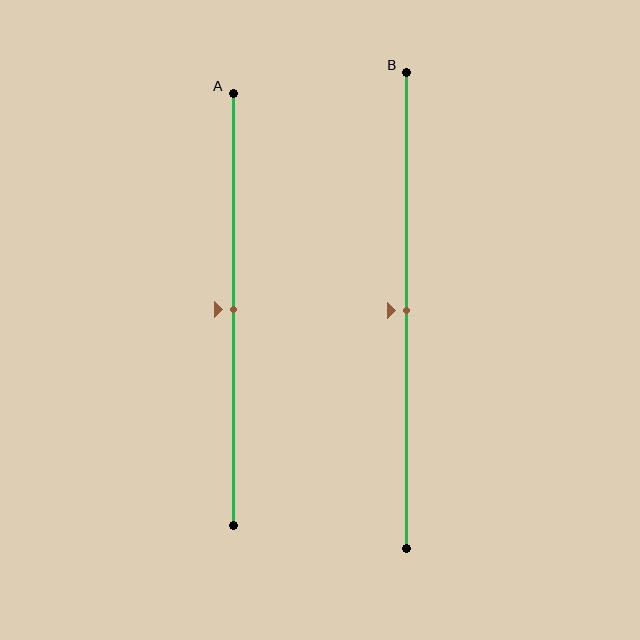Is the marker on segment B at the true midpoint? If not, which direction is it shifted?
Yes, the marker on segment B is at the true midpoint.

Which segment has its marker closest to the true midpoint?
Segment A has its marker closest to the true midpoint.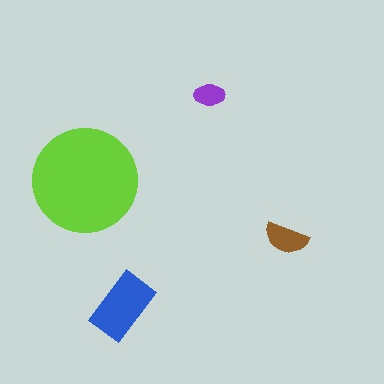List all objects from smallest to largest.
The purple ellipse, the brown semicircle, the blue rectangle, the lime circle.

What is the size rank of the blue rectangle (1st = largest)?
2nd.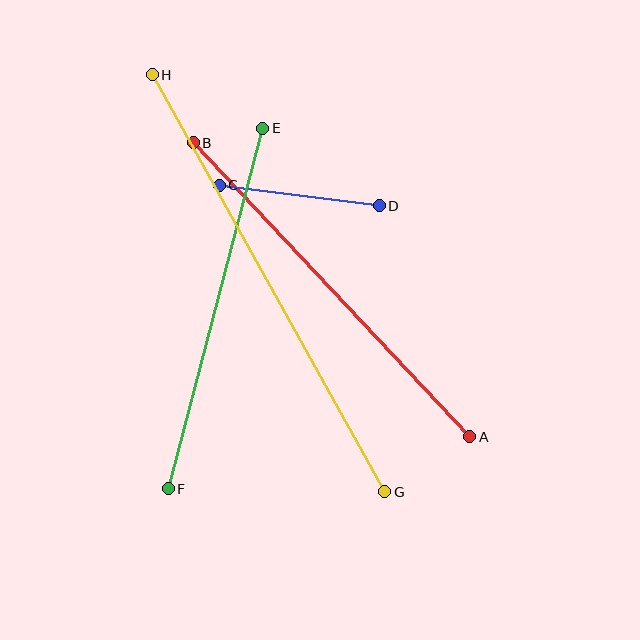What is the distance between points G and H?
The distance is approximately 477 pixels.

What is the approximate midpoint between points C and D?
The midpoint is at approximately (299, 195) pixels.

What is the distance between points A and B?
The distance is approximately 403 pixels.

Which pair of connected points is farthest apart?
Points G and H are farthest apart.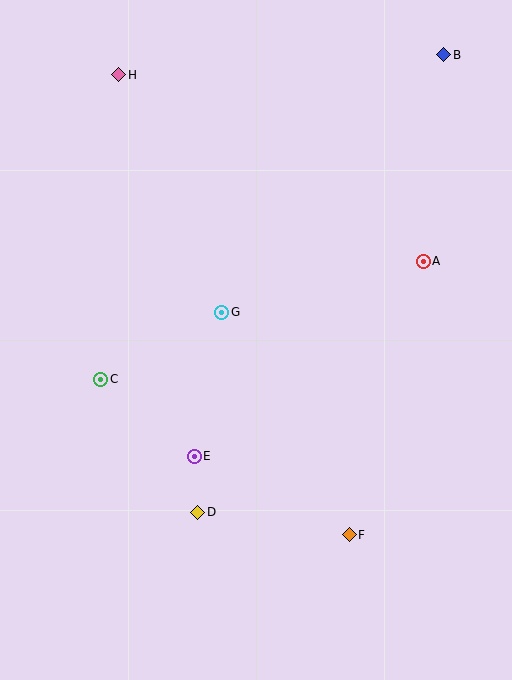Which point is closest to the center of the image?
Point G at (222, 312) is closest to the center.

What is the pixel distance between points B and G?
The distance between B and G is 340 pixels.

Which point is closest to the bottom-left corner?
Point D is closest to the bottom-left corner.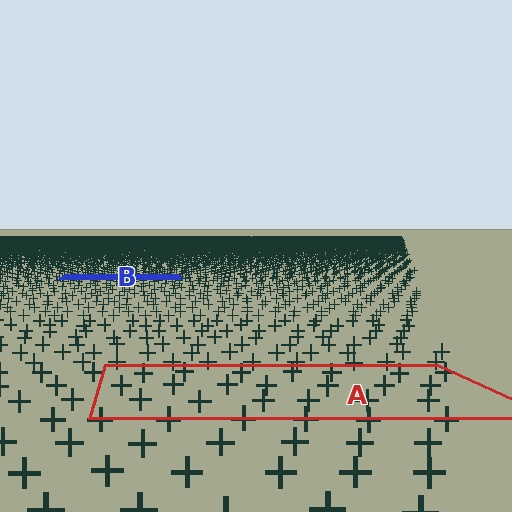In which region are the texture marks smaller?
The texture marks are smaller in region B, because it is farther away.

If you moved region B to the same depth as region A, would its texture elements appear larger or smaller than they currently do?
They would appear larger. At a closer depth, the same texture elements are projected at a bigger on-screen size.